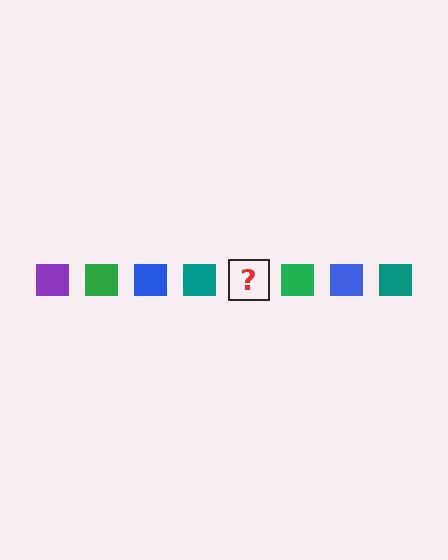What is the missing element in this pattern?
The missing element is a purple square.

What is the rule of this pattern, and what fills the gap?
The rule is that the pattern cycles through purple, green, blue, teal squares. The gap should be filled with a purple square.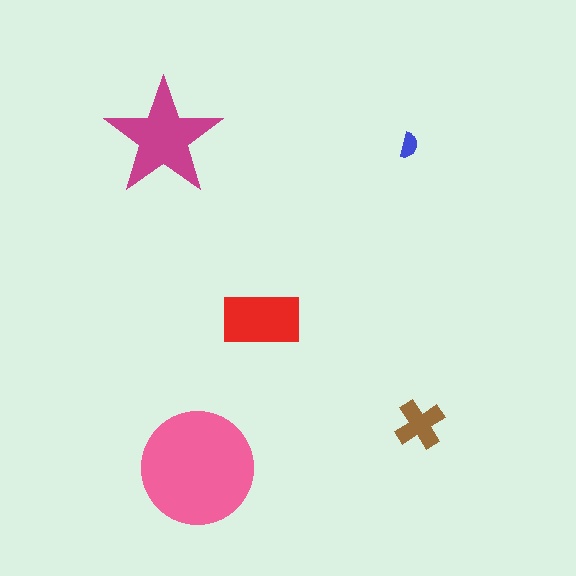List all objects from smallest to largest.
The blue semicircle, the brown cross, the red rectangle, the magenta star, the pink circle.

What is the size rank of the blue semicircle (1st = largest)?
5th.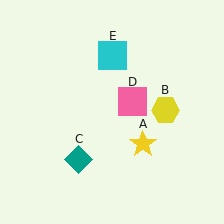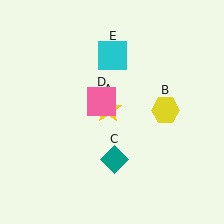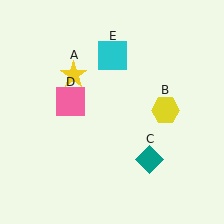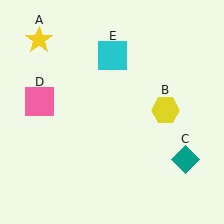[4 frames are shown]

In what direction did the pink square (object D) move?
The pink square (object D) moved left.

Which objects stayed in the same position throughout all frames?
Yellow hexagon (object B) and cyan square (object E) remained stationary.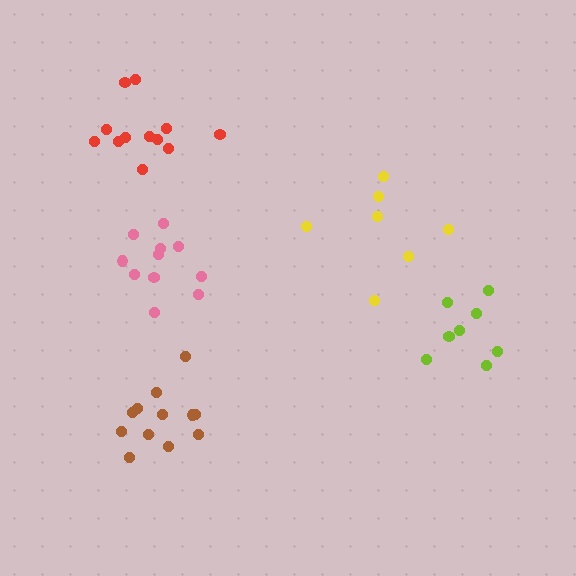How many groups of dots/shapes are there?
There are 5 groups.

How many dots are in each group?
Group 1: 7 dots, Group 2: 12 dots, Group 3: 12 dots, Group 4: 8 dots, Group 5: 11 dots (50 total).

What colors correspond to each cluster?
The clusters are colored: yellow, red, brown, lime, pink.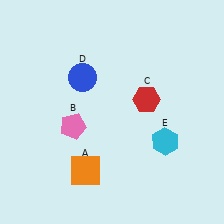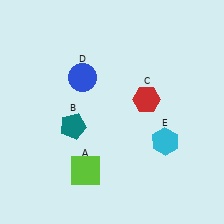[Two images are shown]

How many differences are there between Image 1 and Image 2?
There are 2 differences between the two images.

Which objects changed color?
A changed from orange to lime. B changed from pink to teal.